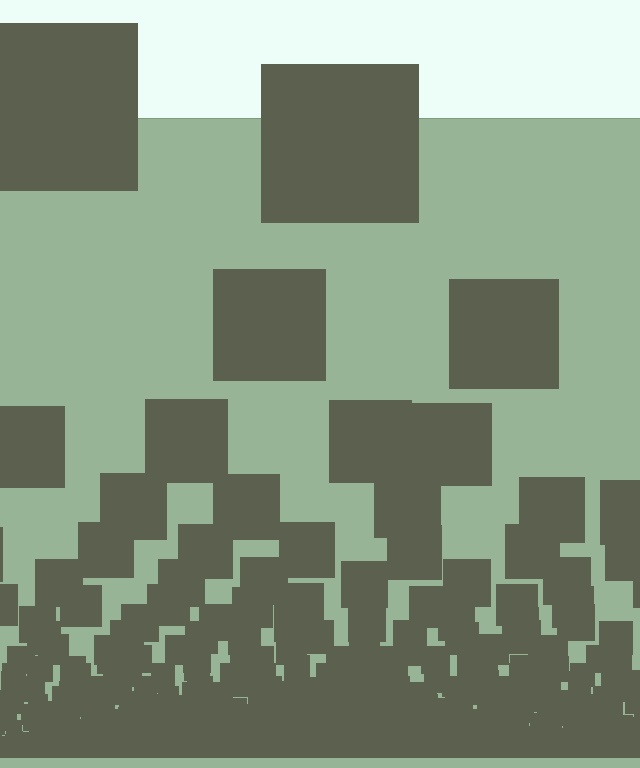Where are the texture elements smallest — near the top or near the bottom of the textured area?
Near the bottom.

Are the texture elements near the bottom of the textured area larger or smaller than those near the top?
Smaller. The gradient is inverted — elements near the bottom are smaller and denser.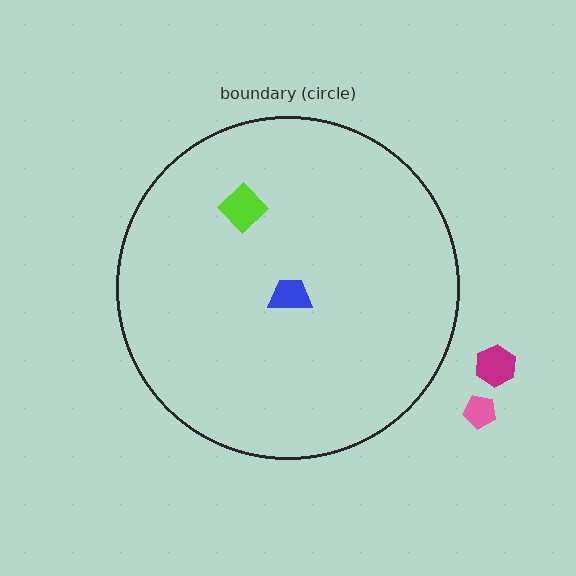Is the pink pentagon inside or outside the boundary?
Outside.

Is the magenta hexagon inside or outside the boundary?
Outside.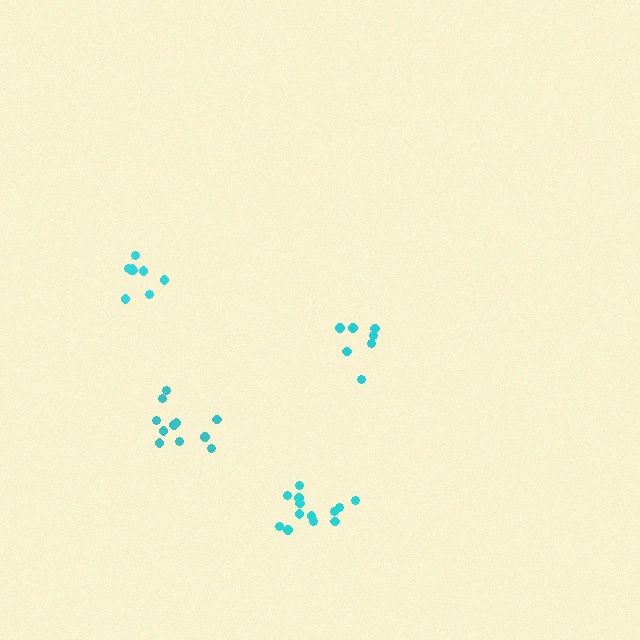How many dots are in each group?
Group 1: 11 dots, Group 2: 9 dots, Group 3: 13 dots, Group 4: 7 dots (40 total).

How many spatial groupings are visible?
There are 4 spatial groupings.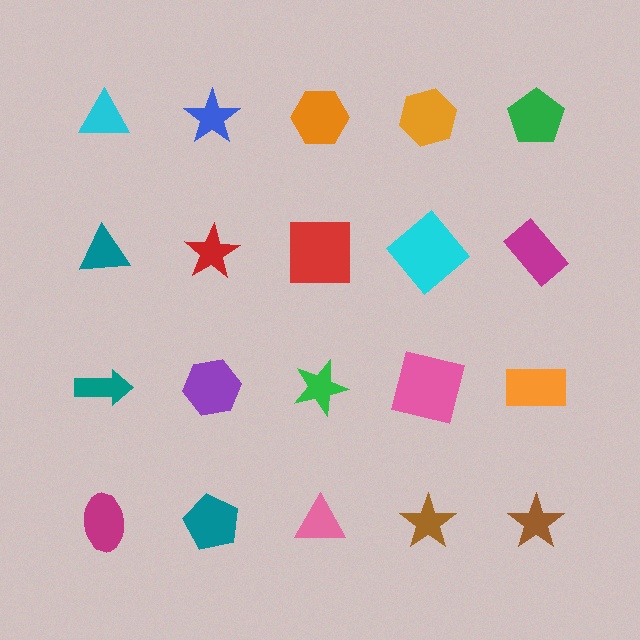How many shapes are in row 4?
5 shapes.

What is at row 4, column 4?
A brown star.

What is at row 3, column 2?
A purple hexagon.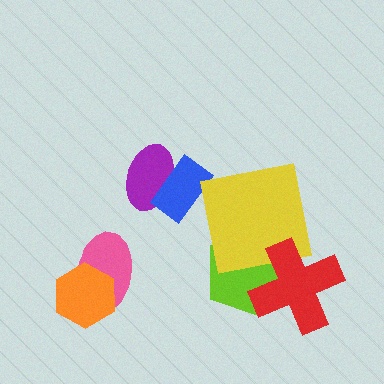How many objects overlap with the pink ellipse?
1 object overlaps with the pink ellipse.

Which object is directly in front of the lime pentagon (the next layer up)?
The yellow square is directly in front of the lime pentagon.